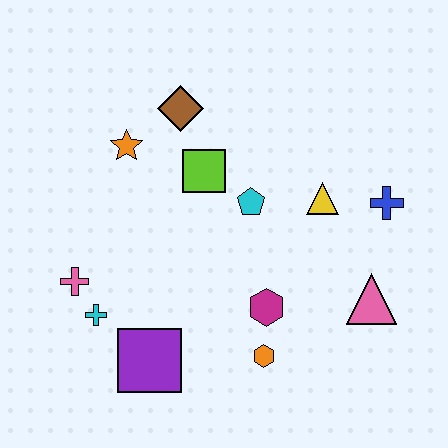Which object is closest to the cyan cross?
The pink cross is closest to the cyan cross.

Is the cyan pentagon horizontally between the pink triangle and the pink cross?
Yes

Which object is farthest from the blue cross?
The pink cross is farthest from the blue cross.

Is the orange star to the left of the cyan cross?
No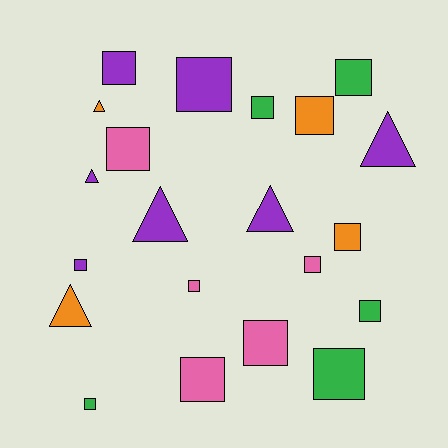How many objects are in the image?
There are 21 objects.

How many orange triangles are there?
There are 2 orange triangles.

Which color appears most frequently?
Purple, with 7 objects.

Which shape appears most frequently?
Square, with 15 objects.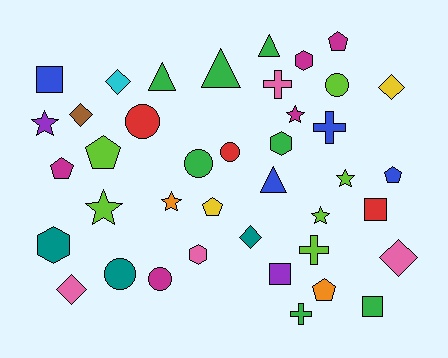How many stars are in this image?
There are 6 stars.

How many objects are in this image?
There are 40 objects.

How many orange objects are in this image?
There are 2 orange objects.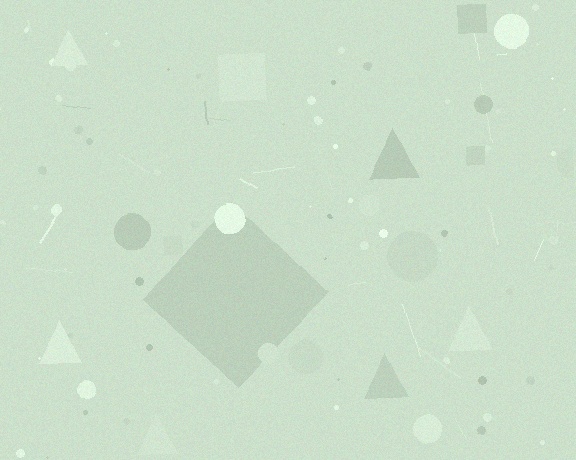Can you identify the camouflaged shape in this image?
The camouflaged shape is a diamond.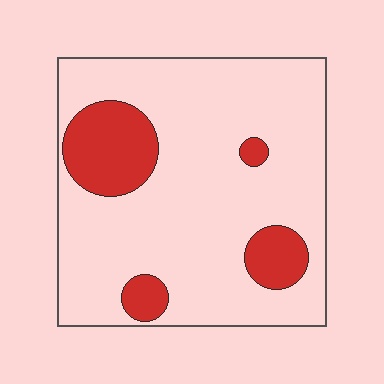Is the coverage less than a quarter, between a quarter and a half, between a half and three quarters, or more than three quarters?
Less than a quarter.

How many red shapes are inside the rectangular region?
4.